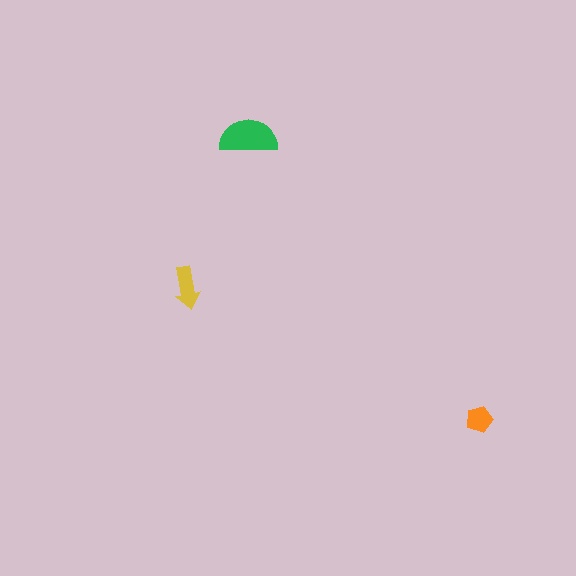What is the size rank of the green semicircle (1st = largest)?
1st.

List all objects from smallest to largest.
The orange pentagon, the yellow arrow, the green semicircle.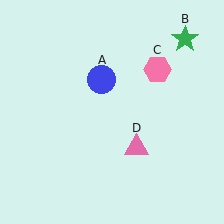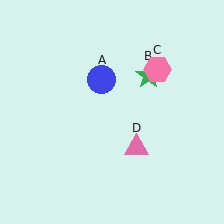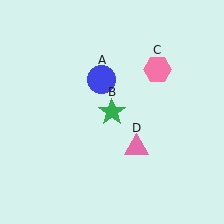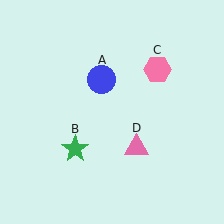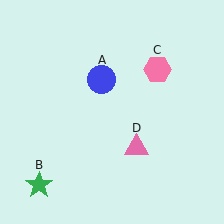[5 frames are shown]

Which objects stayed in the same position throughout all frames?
Blue circle (object A) and pink hexagon (object C) and pink triangle (object D) remained stationary.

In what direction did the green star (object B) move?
The green star (object B) moved down and to the left.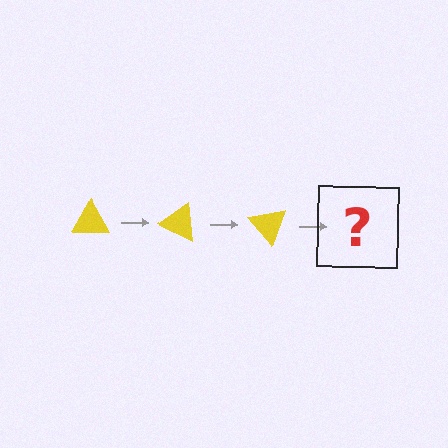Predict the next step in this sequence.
The next step is a yellow triangle rotated 75 degrees.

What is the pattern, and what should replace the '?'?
The pattern is that the triangle rotates 25 degrees each step. The '?' should be a yellow triangle rotated 75 degrees.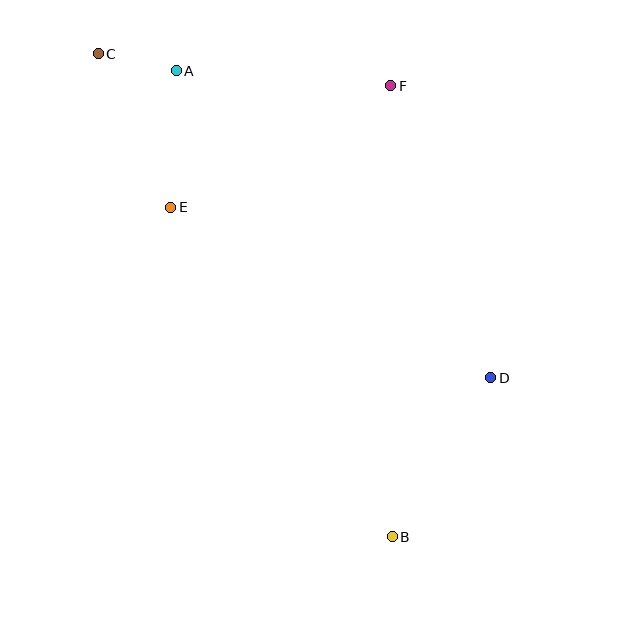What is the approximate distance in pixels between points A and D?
The distance between A and D is approximately 439 pixels.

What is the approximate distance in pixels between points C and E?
The distance between C and E is approximately 170 pixels.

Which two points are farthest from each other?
Points B and C are farthest from each other.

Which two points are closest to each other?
Points A and C are closest to each other.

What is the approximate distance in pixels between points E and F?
The distance between E and F is approximately 251 pixels.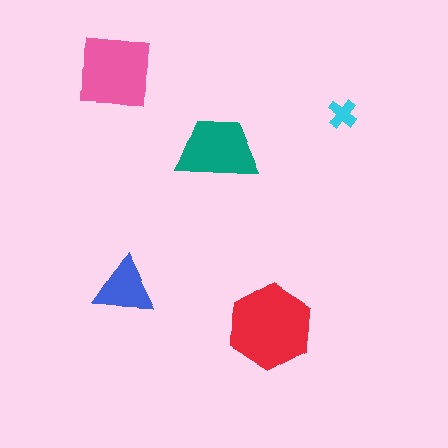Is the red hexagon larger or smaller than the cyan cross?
Larger.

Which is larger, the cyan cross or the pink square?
The pink square.